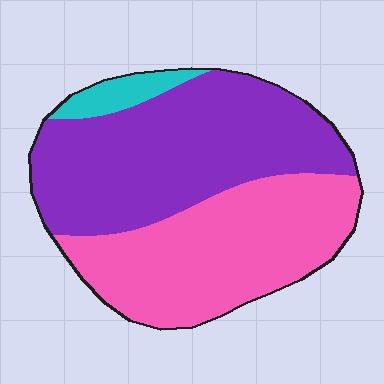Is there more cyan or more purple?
Purple.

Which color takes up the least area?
Cyan, at roughly 5%.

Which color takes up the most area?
Purple, at roughly 50%.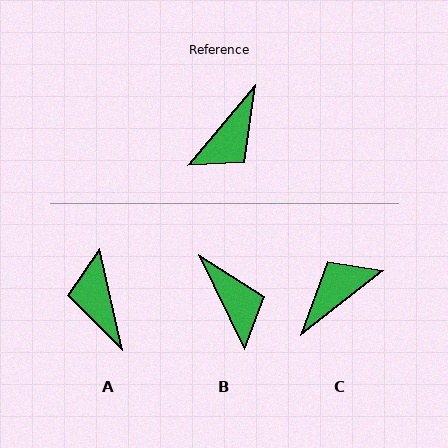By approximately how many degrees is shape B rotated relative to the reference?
Approximately 65 degrees counter-clockwise.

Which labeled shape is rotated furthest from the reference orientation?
C, about 168 degrees away.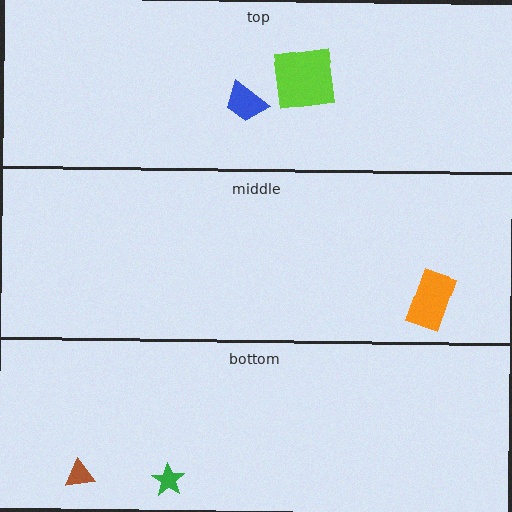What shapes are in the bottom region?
The green star, the brown triangle.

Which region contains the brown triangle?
The bottom region.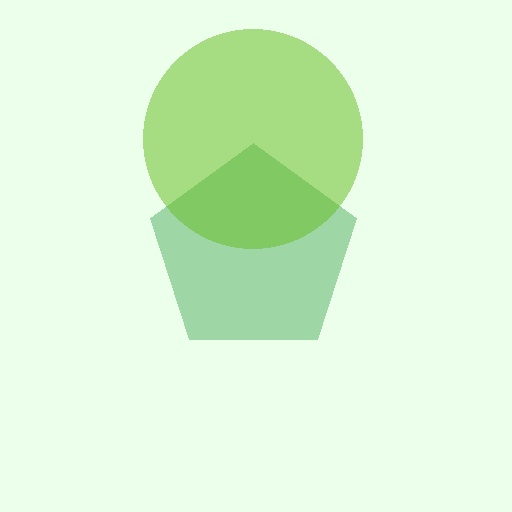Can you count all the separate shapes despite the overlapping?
Yes, there are 2 separate shapes.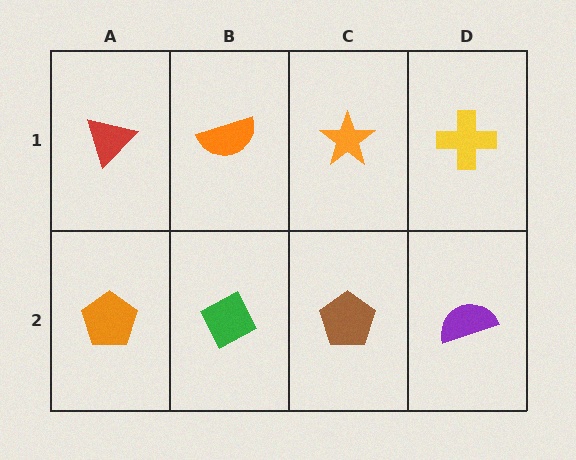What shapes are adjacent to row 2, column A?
A red triangle (row 1, column A), a green diamond (row 2, column B).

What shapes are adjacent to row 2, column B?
An orange semicircle (row 1, column B), an orange pentagon (row 2, column A), a brown pentagon (row 2, column C).